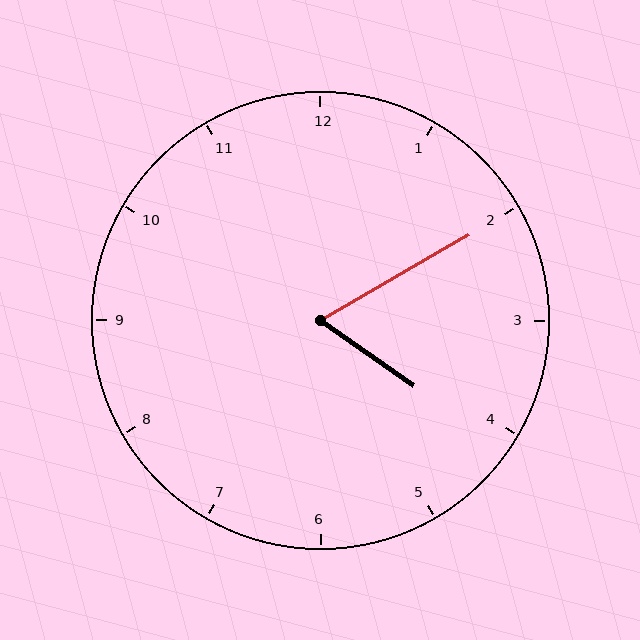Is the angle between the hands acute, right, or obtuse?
It is acute.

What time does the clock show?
4:10.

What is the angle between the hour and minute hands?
Approximately 65 degrees.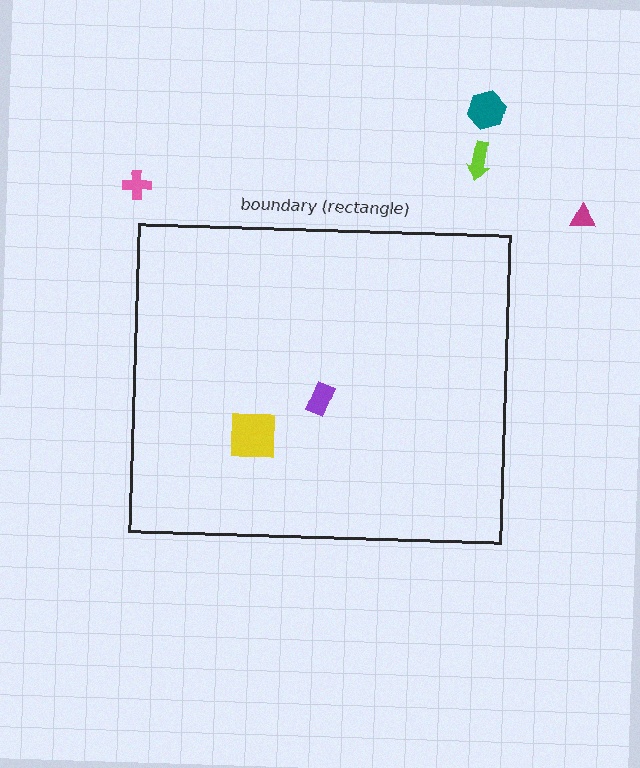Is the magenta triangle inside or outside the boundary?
Outside.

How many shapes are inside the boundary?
2 inside, 4 outside.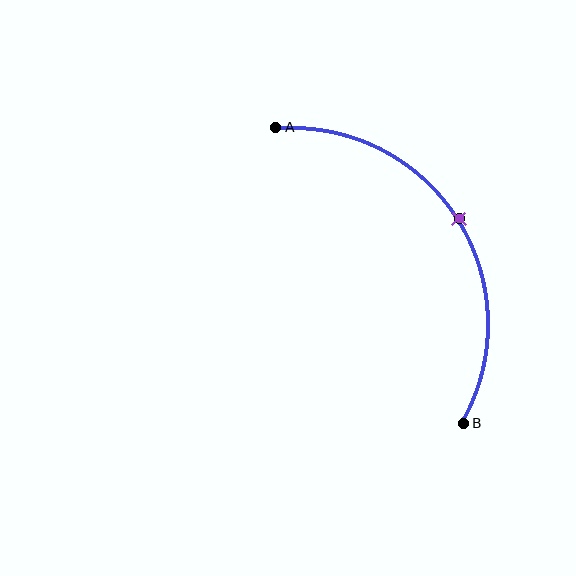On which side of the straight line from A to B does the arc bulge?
The arc bulges to the right of the straight line connecting A and B.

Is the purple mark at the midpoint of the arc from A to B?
Yes. The purple mark lies on the arc at equal arc-length from both A and B — it is the arc midpoint.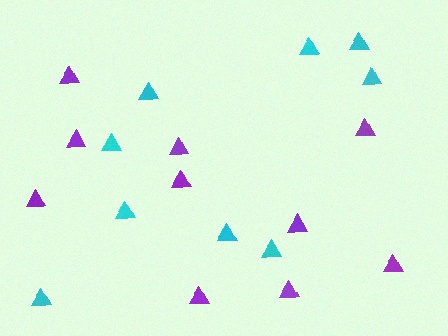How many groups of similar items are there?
There are 2 groups: one group of cyan triangles (9) and one group of purple triangles (10).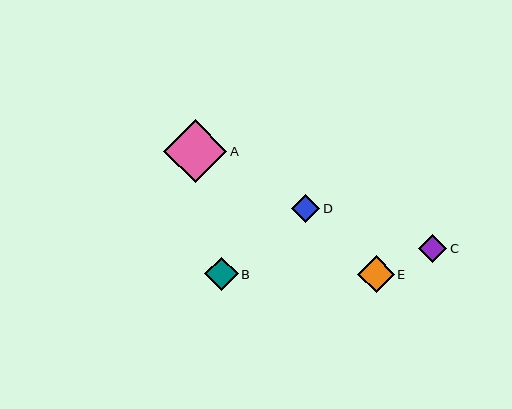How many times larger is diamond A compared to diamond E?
Diamond A is approximately 1.7 times the size of diamond E.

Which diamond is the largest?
Diamond A is the largest with a size of approximately 63 pixels.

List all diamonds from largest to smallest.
From largest to smallest: A, E, B, C, D.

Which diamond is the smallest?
Diamond D is the smallest with a size of approximately 28 pixels.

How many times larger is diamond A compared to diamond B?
Diamond A is approximately 1.9 times the size of diamond B.